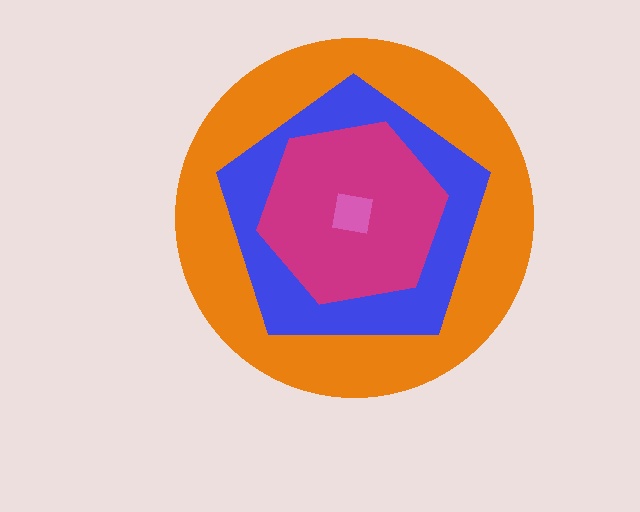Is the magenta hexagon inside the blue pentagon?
Yes.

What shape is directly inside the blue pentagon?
The magenta hexagon.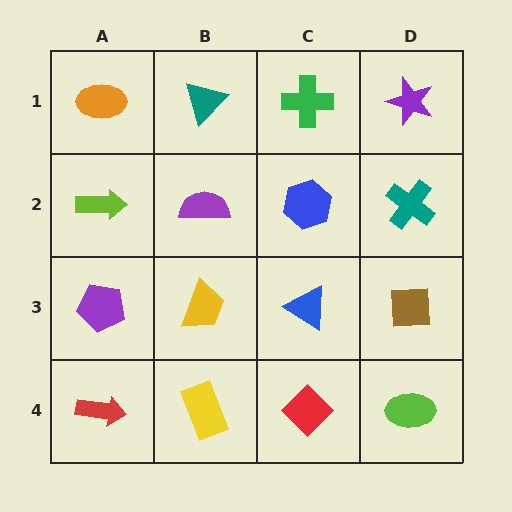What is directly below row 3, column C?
A red diamond.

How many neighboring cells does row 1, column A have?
2.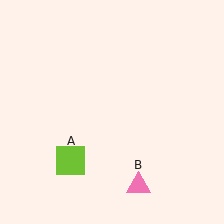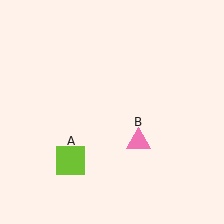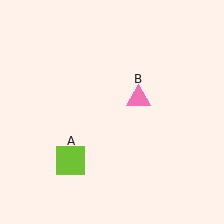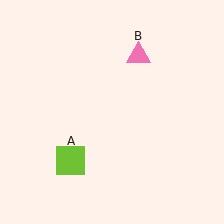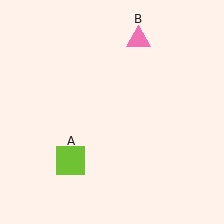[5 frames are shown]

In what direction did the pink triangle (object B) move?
The pink triangle (object B) moved up.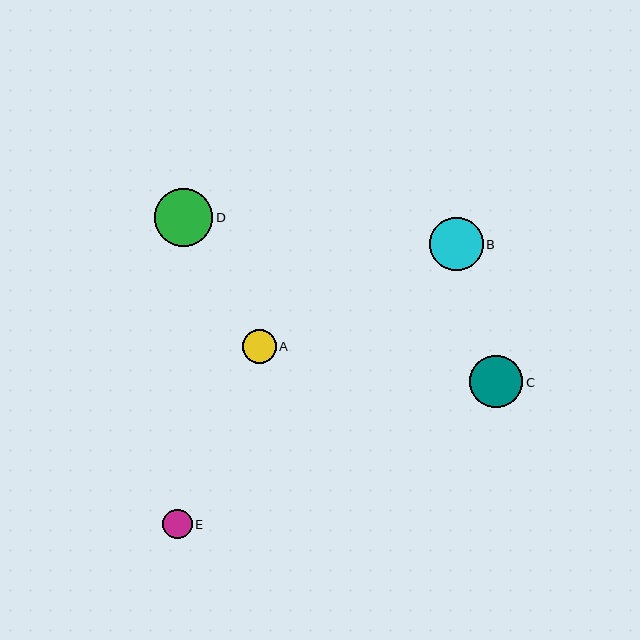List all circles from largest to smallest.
From largest to smallest: D, B, C, A, E.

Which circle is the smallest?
Circle E is the smallest with a size of approximately 29 pixels.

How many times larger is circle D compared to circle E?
Circle D is approximately 2.0 times the size of circle E.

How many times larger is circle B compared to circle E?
Circle B is approximately 1.8 times the size of circle E.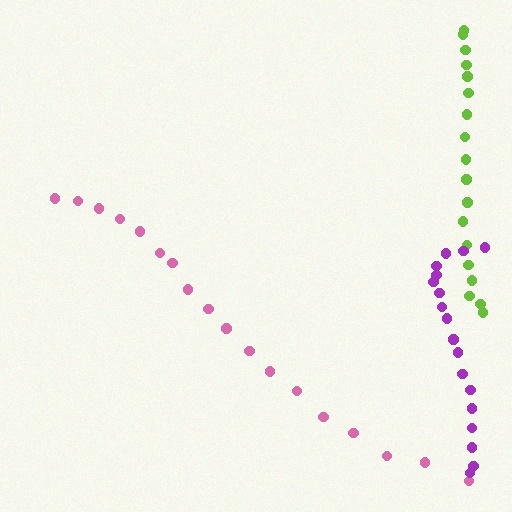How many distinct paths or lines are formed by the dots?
There are 3 distinct paths.